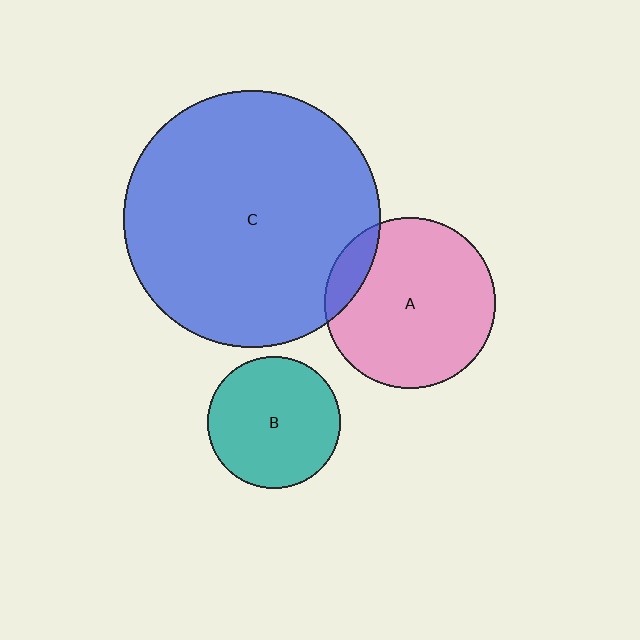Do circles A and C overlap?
Yes.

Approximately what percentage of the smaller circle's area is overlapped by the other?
Approximately 10%.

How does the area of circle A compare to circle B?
Approximately 1.7 times.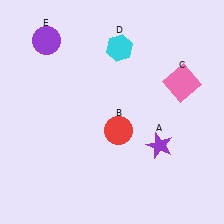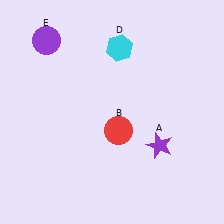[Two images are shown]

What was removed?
The pink square (C) was removed in Image 2.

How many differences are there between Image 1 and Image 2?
There is 1 difference between the two images.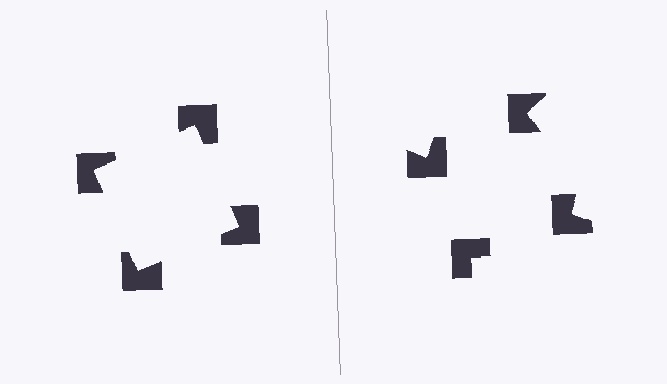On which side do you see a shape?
An illusory square appears on the left side. On the right side the wedge cuts are rotated, so no coherent shape forms.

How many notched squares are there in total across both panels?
8 — 4 on each side.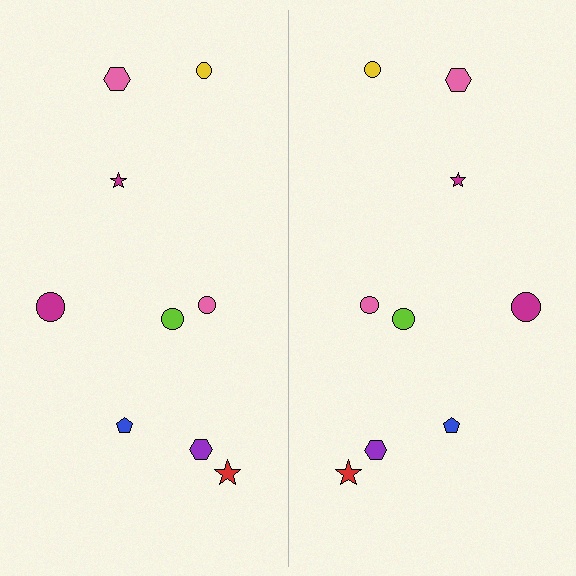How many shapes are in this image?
There are 18 shapes in this image.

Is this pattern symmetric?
Yes, this pattern has bilateral (reflection) symmetry.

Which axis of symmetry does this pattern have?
The pattern has a vertical axis of symmetry running through the center of the image.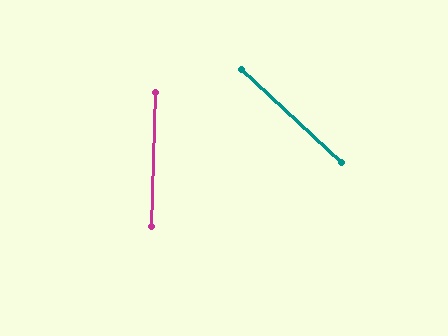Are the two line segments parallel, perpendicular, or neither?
Neither parallel nor perpendicular — they differ by about 49°.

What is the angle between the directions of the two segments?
Approximately 49 degrees.